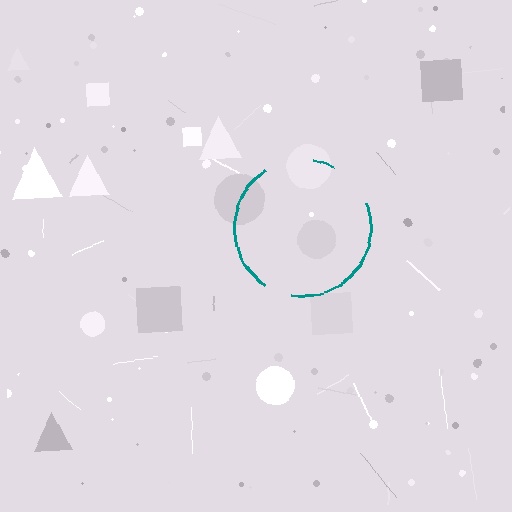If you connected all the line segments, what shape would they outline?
They would outline a circle.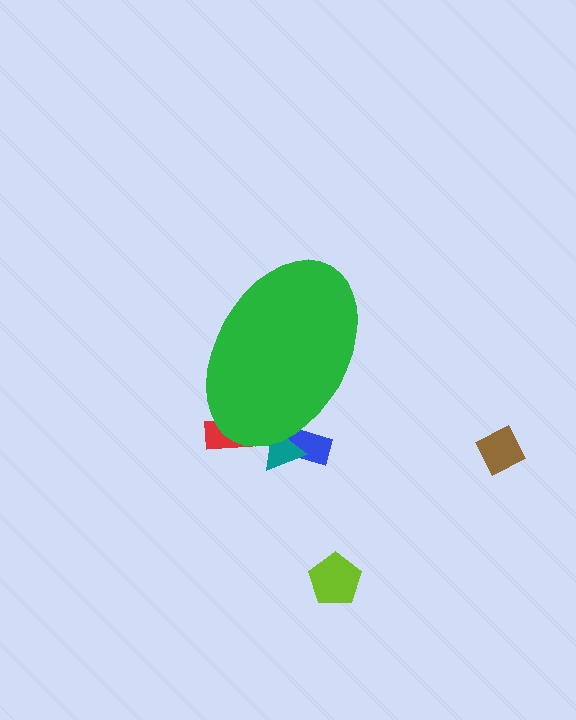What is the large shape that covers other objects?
A green ellipse.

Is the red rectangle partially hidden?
Yes, the red rectangle is partially hidden behind the green ellipse.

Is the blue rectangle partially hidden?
Yes, the blue rectangle is partially hidden behind the green ellipse.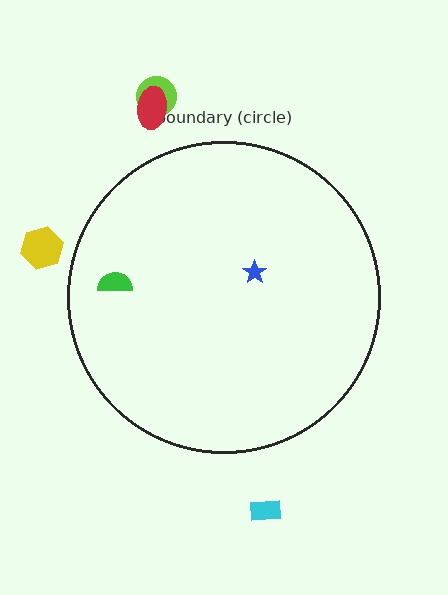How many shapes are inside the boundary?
2 inside, 4 outside.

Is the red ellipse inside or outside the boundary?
Outside.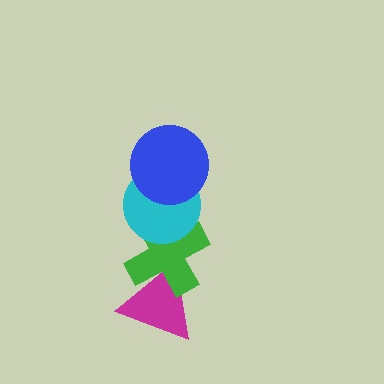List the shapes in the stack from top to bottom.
From top to bottom: the blue circle, the cyan circle, the green cross, the magenta triangle.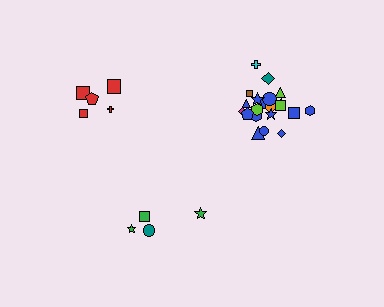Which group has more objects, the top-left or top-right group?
The top-right group.